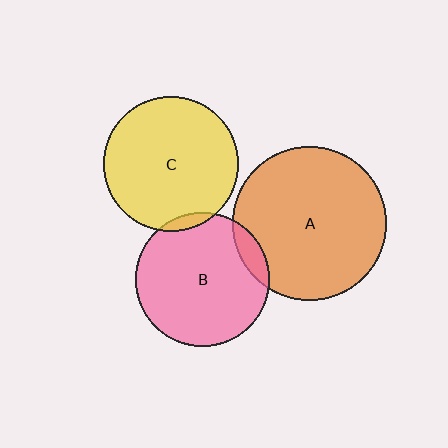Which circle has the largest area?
Circle A (orange).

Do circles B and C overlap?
Yes.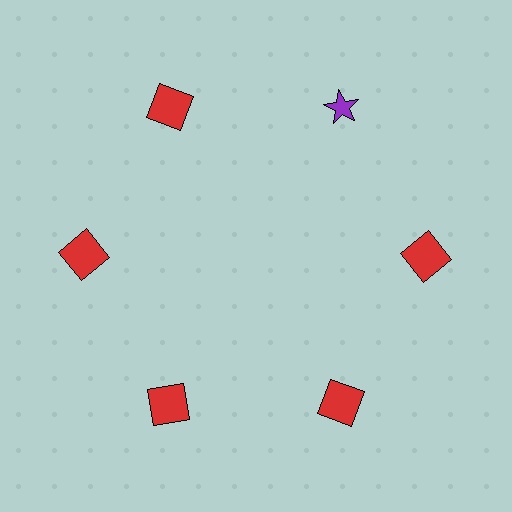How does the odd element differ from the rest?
It differs in both color (purple instead of red) and shape (star instead of square).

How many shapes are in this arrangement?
There are 6 shapes arranged in a ring pattern.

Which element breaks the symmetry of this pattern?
The purple star at roughly the 1 o'clock position breaks the symmetry. All other shapes are red squares.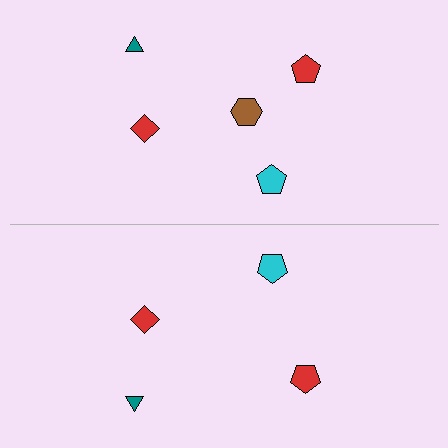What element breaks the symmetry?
A brown hexagon is missing from the bottom side.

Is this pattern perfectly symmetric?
No, the pattern is not perfectly symmetric. A brown hexagon is missing from the bottom side.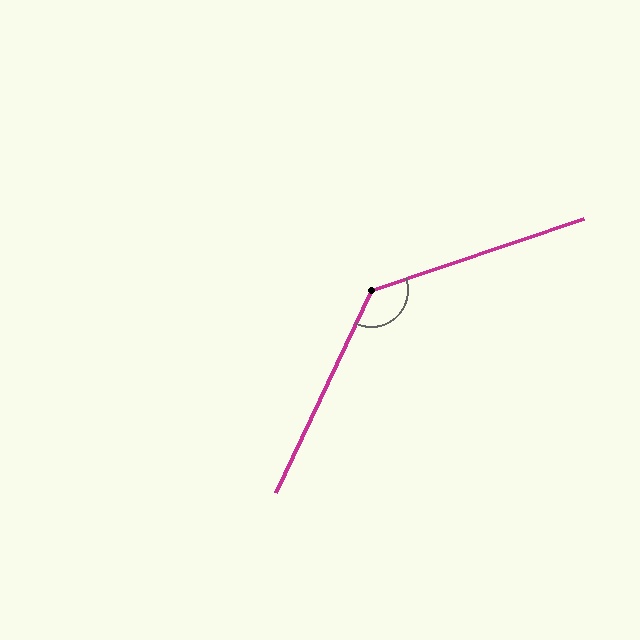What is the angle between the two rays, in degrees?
Approximately 134 degrees.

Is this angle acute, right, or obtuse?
It is obtuse.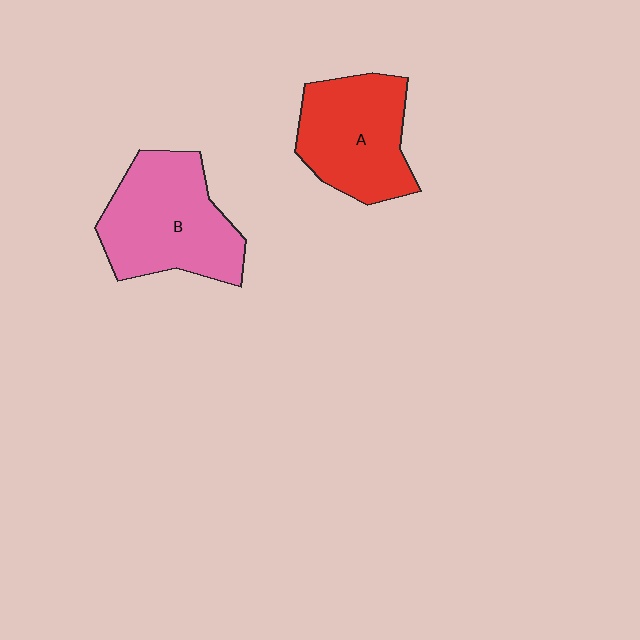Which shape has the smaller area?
Shape A (red).